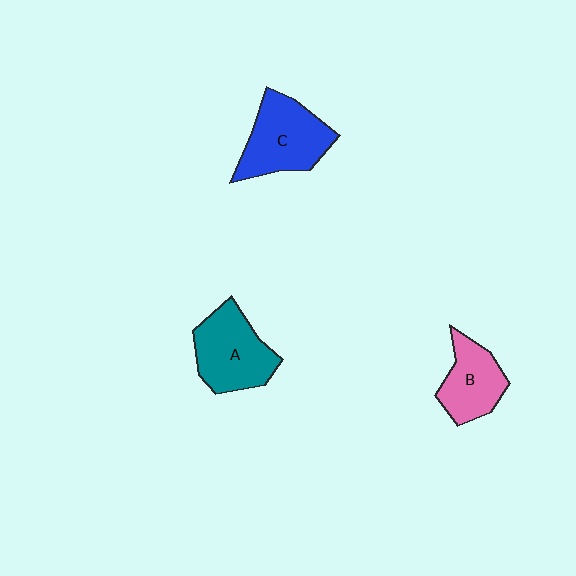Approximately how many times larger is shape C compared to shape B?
Approximately 1.4 times.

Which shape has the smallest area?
Shape B (pink).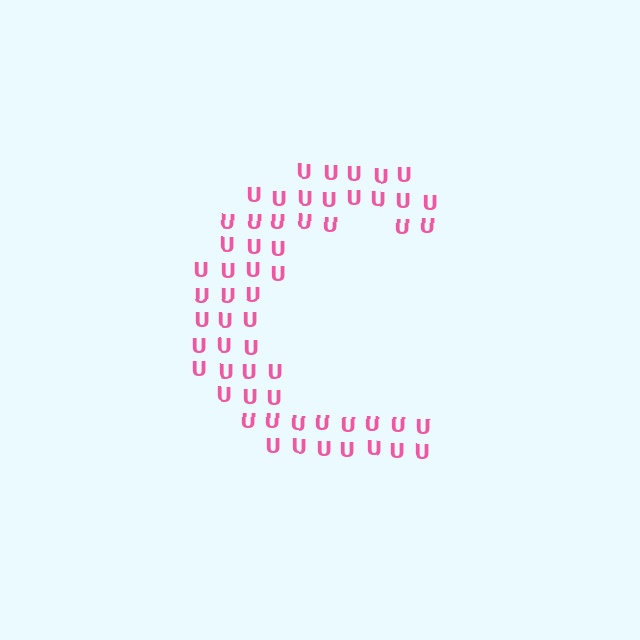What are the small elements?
The small elements are letter U's.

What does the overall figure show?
The overall figure shows the letter C.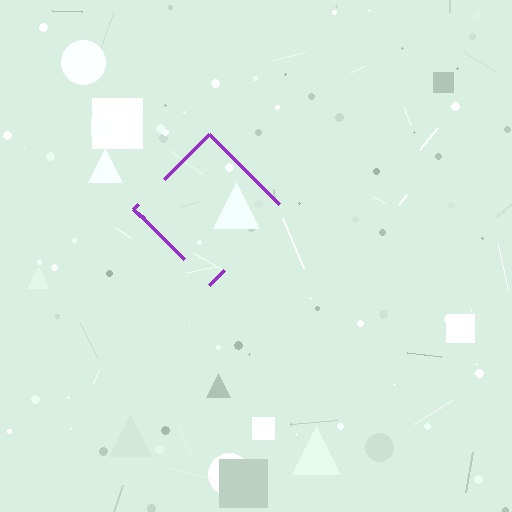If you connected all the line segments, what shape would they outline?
They would outline a diamond.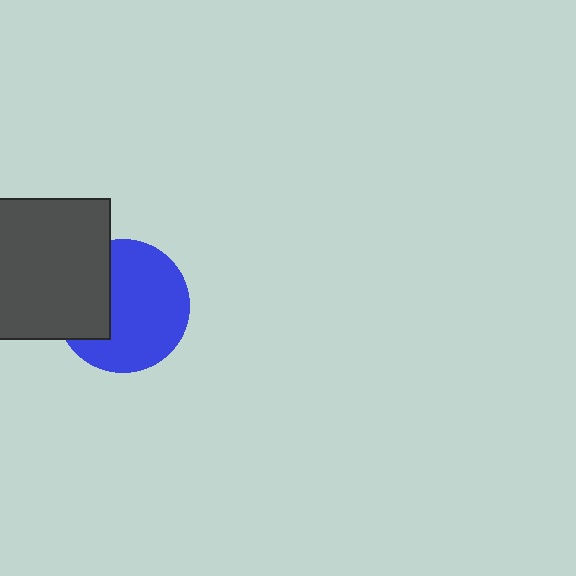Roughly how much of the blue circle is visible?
Most of it is visible (roughly 68%).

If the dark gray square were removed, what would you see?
You would see the complete blue circle.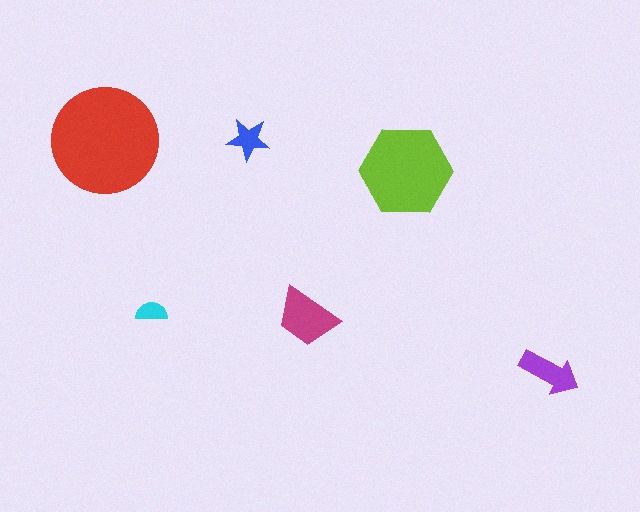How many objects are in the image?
There are 6 objects in the image.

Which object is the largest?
The red circle.